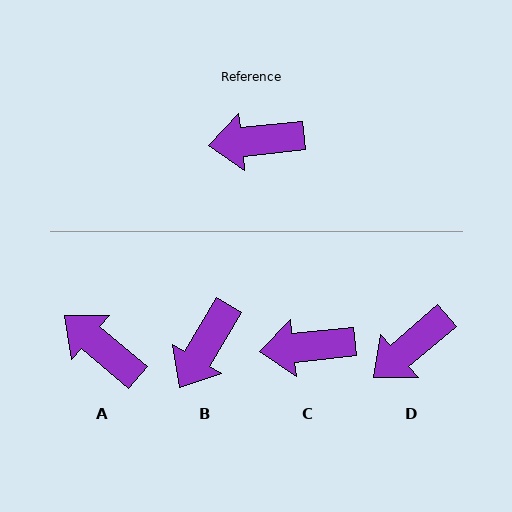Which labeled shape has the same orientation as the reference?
C.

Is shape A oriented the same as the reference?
No, it is off by about 46 degrees.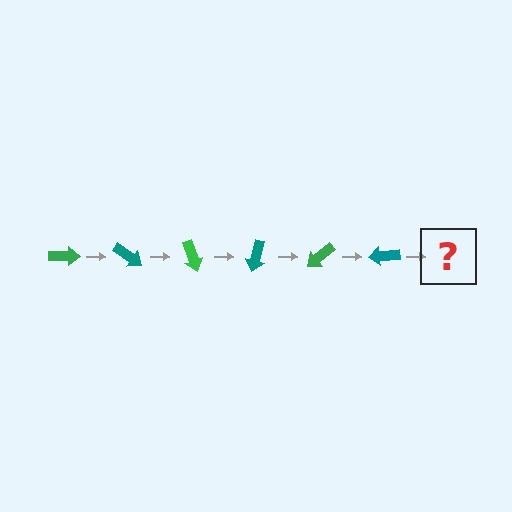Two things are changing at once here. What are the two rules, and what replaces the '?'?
The two rules are that it rotates 35 degrees each step and the color cycles through green and teal. The '?' should be a green arrow, rotated 210 degrees from the start.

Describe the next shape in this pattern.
It should be a green arrow, rotated 210 degrees from the start.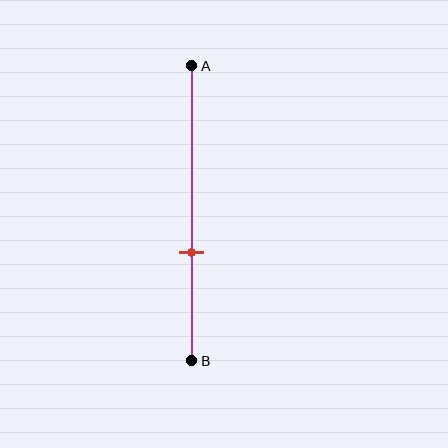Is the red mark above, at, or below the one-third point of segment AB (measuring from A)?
The red mark is below the one-third point of segment AB.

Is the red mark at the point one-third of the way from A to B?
No, the mark is at about 65% from A, not at the 33% one-third point.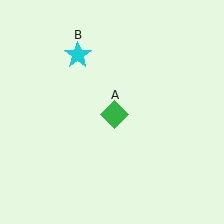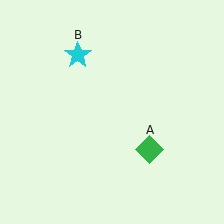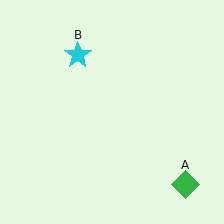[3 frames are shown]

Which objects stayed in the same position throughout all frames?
Cyan star (object B) remained stationary.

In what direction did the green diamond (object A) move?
The green diamond (object A) moved down and to the right.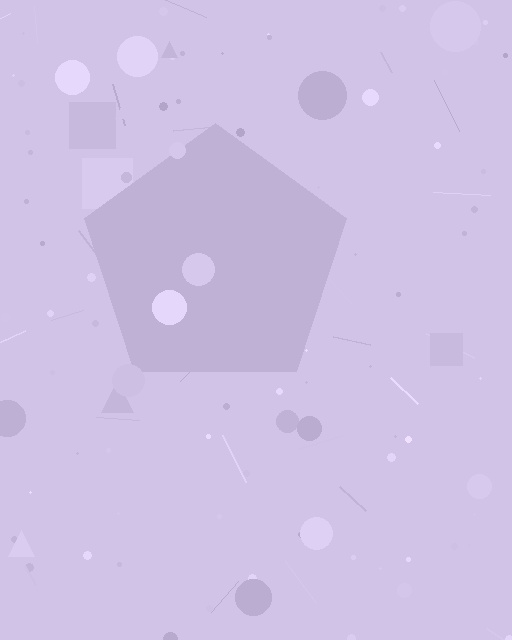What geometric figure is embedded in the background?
A pentagon is embedded in the background.